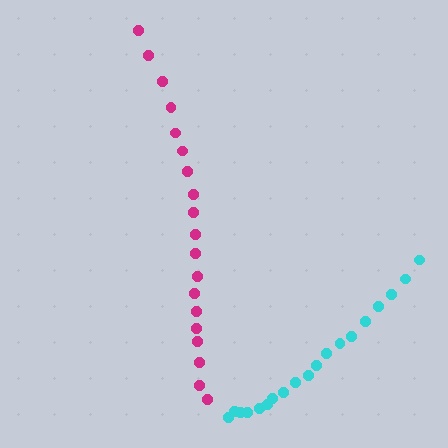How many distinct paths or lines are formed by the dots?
There are 2 distinct paths.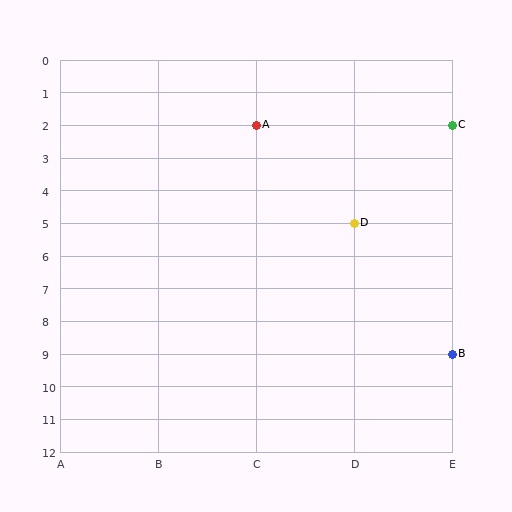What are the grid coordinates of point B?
Point B is at grid coordinates (E, 9).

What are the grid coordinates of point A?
Point A is at grid coordinates (C, 2).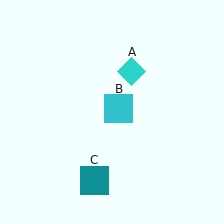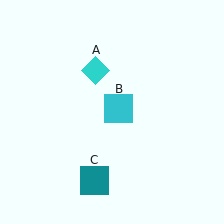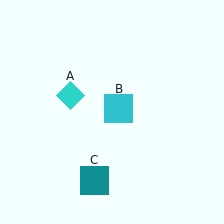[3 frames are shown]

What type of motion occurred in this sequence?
The cyan diamond (object A) rotated counterclockwise around the center of the scene.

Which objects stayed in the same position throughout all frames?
Cyan square (object B) and teal square (object C) remained stationary.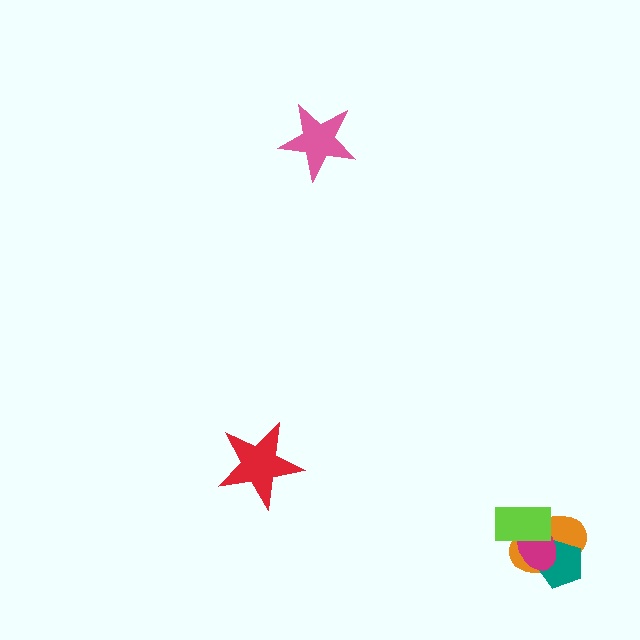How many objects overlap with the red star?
0 objects overlap with the red star.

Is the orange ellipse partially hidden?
Yes, it is partially covered by another shape.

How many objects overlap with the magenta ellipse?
3 objects overlap with the magenta ellipse.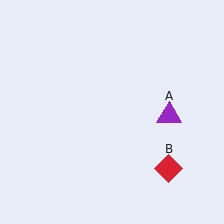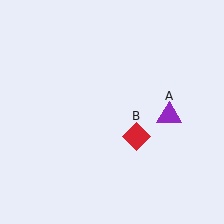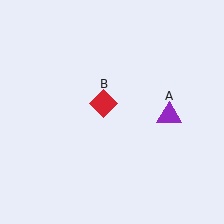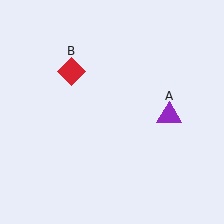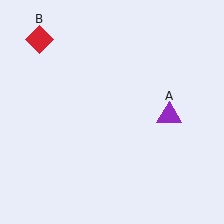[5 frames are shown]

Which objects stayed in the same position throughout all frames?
Purple triangle (object A) remained stationary.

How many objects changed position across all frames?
1 object changed position: red diamond (object B).